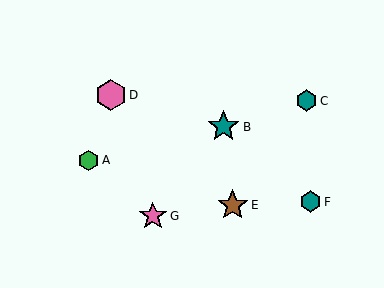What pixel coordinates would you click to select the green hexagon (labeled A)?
Click at (89, 160) to select the green hexagon A.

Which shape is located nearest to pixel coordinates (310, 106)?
The teal hexagon (labeled C) at (307, 101) is nearest to that location.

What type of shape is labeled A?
Shape A is a green hexagon.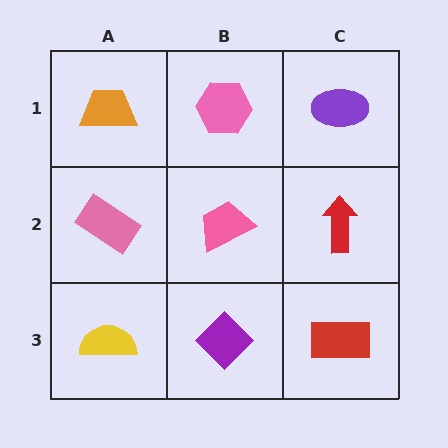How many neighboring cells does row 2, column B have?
4.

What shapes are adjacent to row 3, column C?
A red arrow (row 2, column C), a purple diamond (row 3, column B).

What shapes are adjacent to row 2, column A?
An orange trapezoid (row 1, column A), a yellow semicircle (row 3, column A), a pink trapezoid (row 2, column B).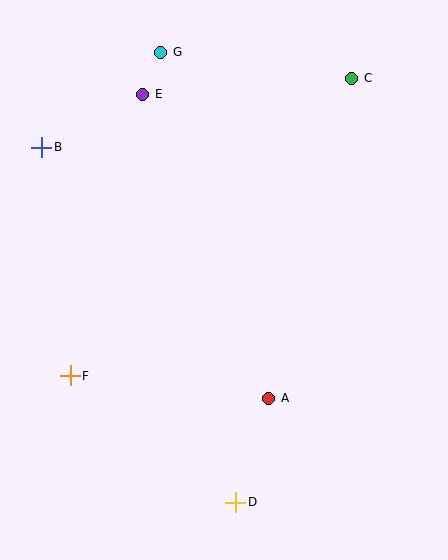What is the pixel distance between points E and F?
The distance between E and F is 291 pixels.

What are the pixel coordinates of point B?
Point B is at (42, 147).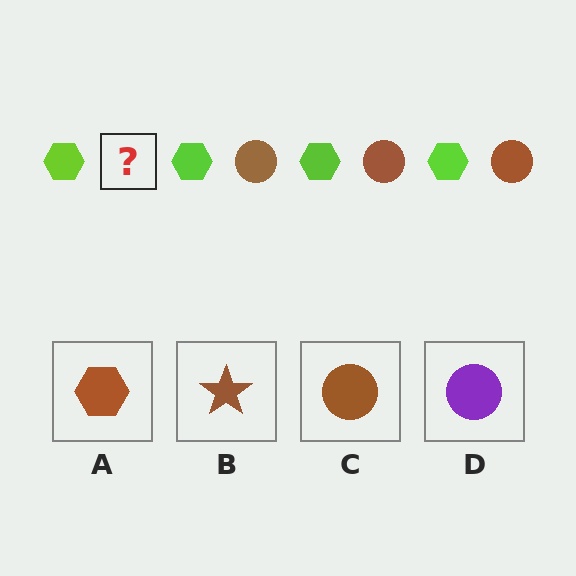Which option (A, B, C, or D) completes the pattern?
C.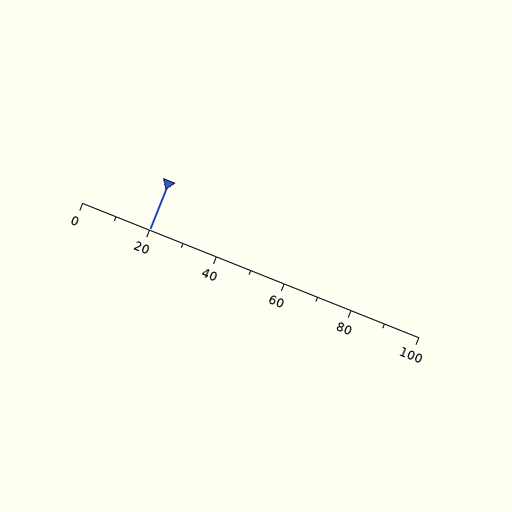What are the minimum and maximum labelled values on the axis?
The axis runs from 0 to 100.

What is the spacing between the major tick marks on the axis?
The major ticks are spaced 20 apart.